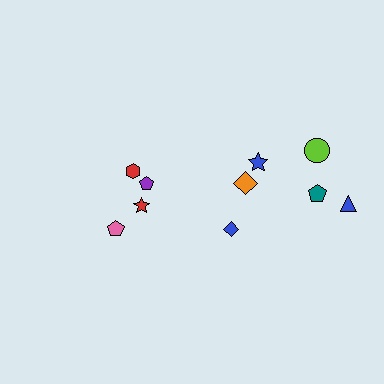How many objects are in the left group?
There are 4 objects.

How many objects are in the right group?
There are 6 objects.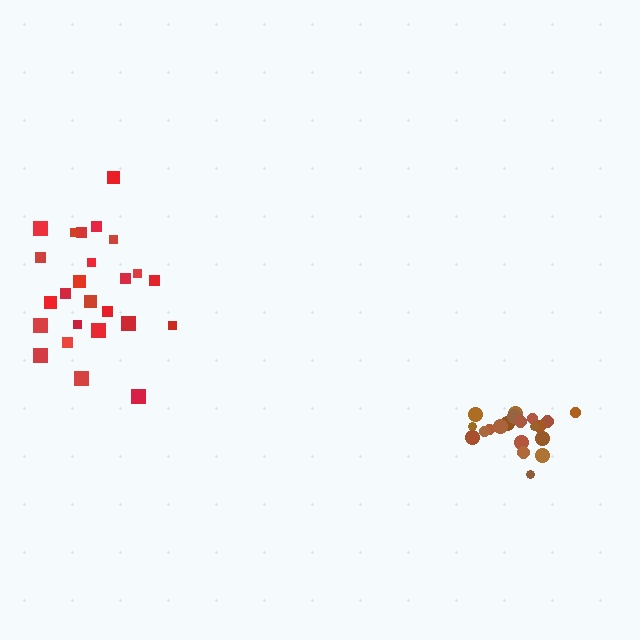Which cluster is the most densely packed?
Brown.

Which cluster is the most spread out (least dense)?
Red.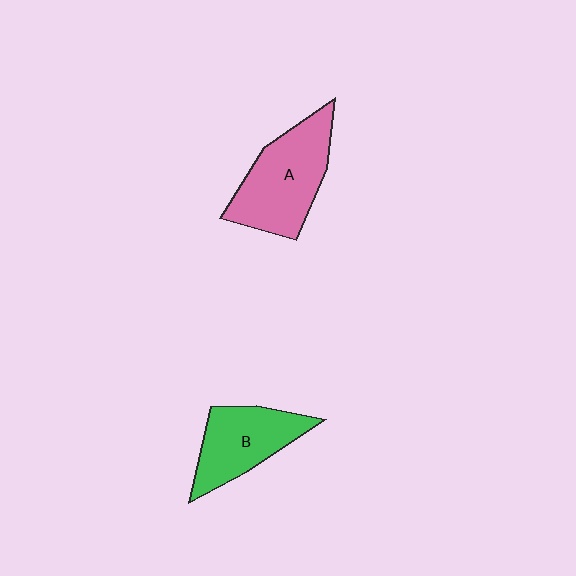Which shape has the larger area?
Shape A (pink).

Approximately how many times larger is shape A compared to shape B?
Approximately 1.3 times.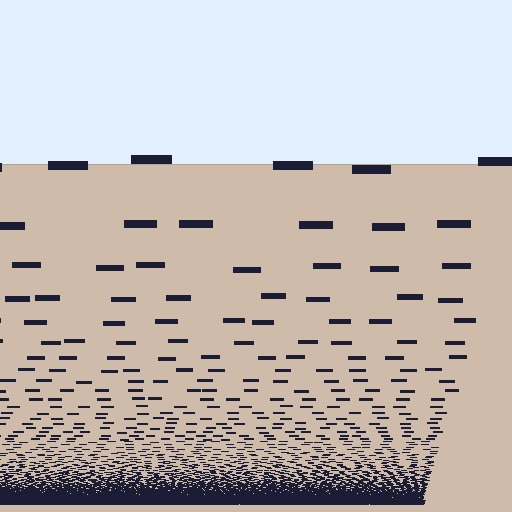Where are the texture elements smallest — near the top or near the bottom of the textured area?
Near the bottom.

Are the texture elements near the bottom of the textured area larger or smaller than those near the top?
Smaller. The gradient is inverted — elements near the bottom are smaller and denser.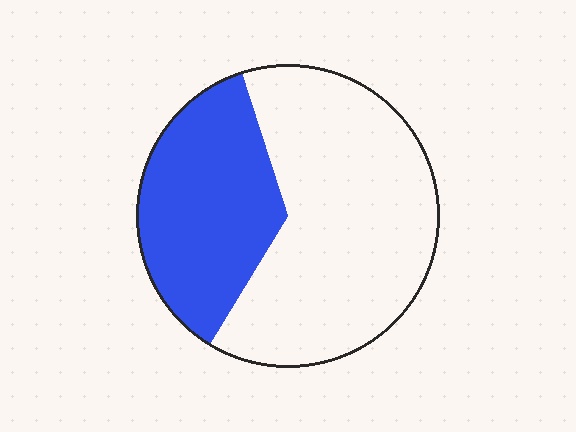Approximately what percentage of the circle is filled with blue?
Approximately 35%.